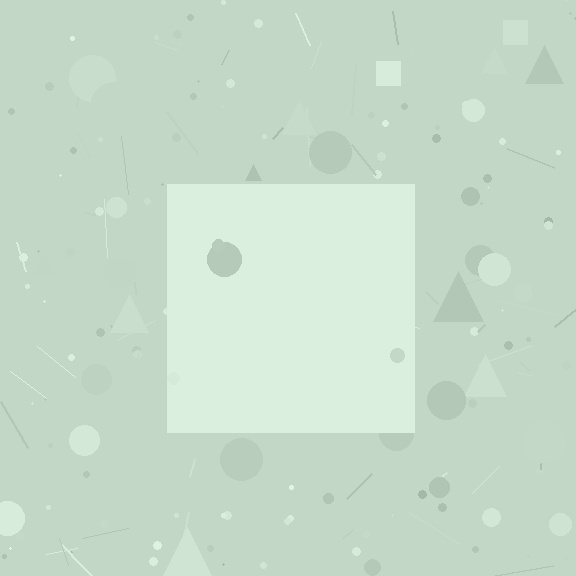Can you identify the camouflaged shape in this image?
The camouflaged shape is a square.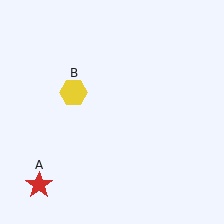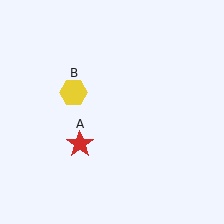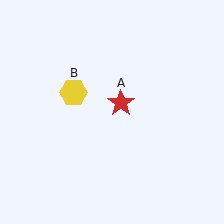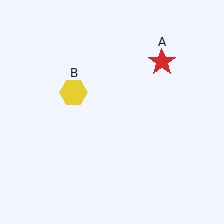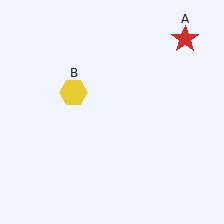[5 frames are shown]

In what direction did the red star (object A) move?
The red star (object A) moved up and to the right.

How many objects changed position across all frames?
1 object changed position: red star (object A).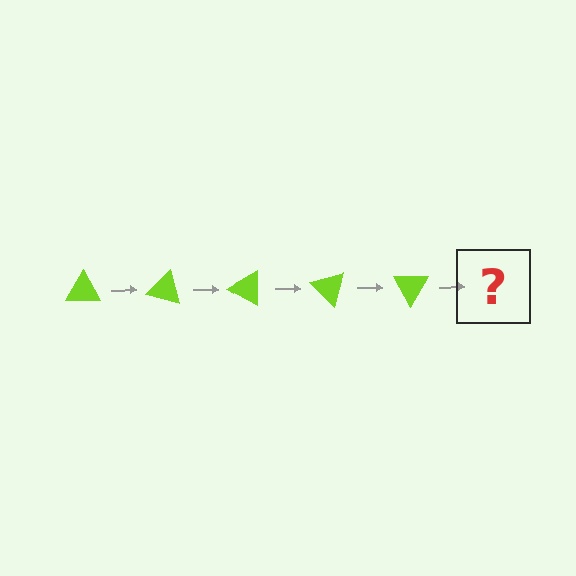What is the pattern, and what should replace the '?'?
The pattern is that the triangle rotates 15 degrees each step. The '?' should be a lime triangle rotated 75 degrees.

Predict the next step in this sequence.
The next step is a lime triangle rotated 75 degrees.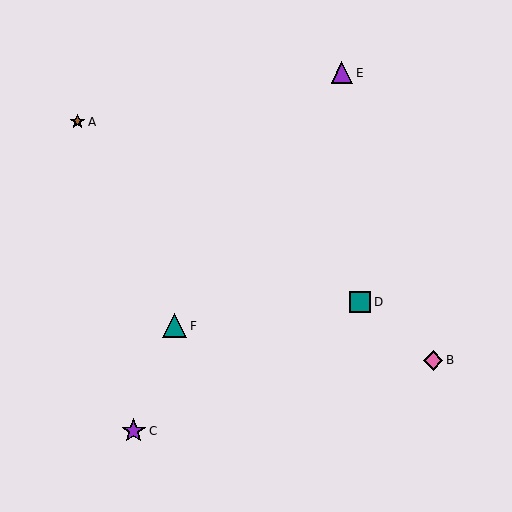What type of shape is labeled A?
Shape A is a brown star.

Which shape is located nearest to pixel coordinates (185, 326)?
The teal triangle (labeled F) at (175, 326) is nearest to that location.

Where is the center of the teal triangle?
The center of the teal triangle is at (175, 326).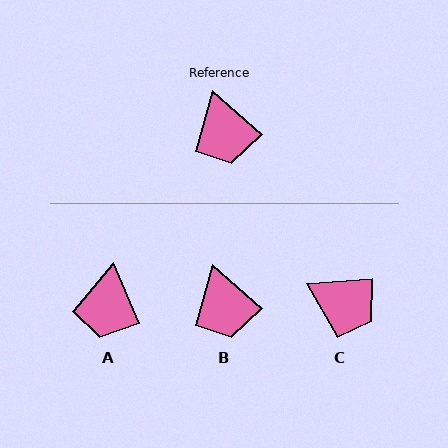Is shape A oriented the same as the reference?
No, it is off by about 25 degrees.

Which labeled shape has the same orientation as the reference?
B.